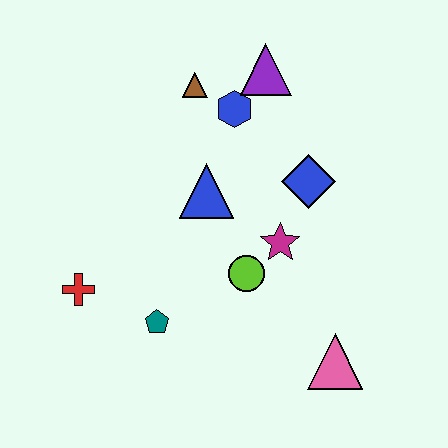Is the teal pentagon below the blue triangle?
Yes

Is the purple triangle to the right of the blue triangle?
Yes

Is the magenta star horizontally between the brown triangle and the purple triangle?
No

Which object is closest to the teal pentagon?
The red cross is closest to the teal pentagon.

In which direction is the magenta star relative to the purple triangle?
The magenta star is below the purple triangle.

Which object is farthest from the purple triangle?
The pink triangle is farthest from the purple triangle.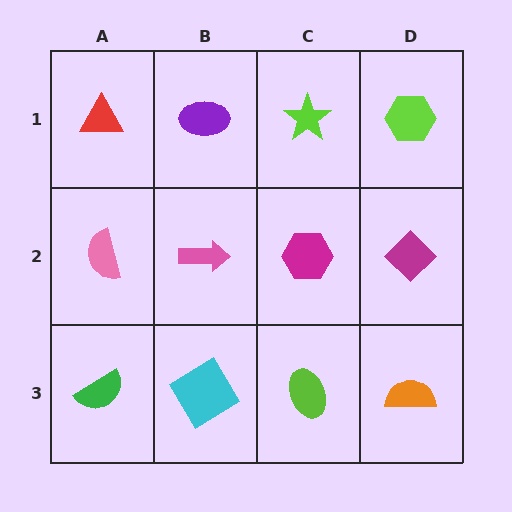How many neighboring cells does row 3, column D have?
2.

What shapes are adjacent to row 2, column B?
A purple ellipse (row 1, column B), a cyan diamond (row 3, column B), a pink semicircle (row 2, column A), a magenta hexagon (row 2, column C).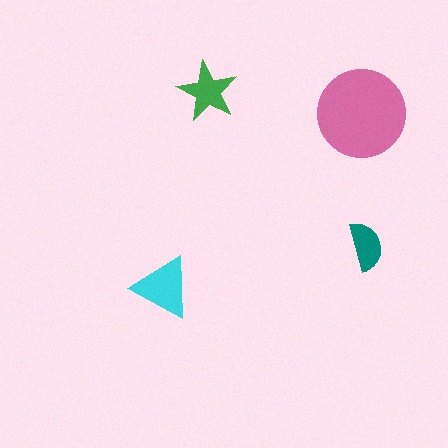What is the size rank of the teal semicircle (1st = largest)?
4th.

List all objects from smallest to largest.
The teal semicircle, the green star, the cyan triangle, the pink circle.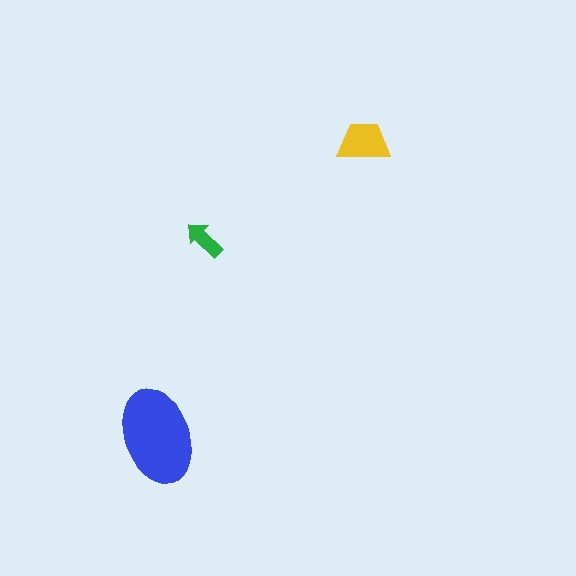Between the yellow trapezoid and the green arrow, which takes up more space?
The yellow trapezoid.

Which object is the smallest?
The green arrow.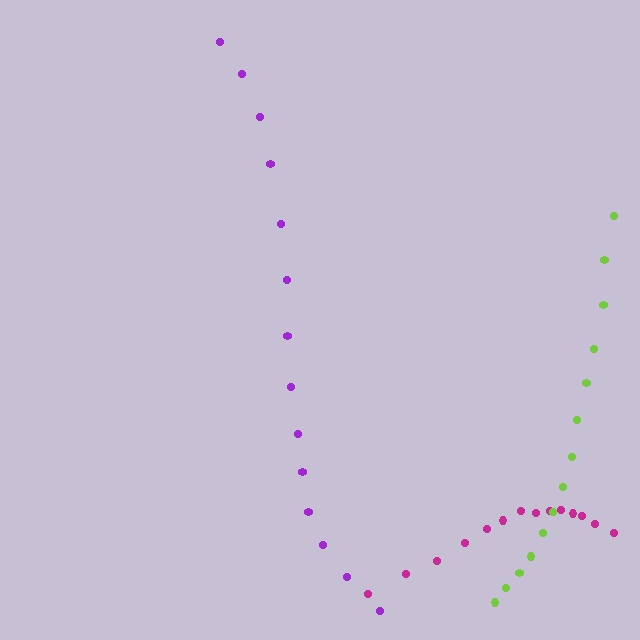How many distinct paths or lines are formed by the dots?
There are 3 distinct paths.